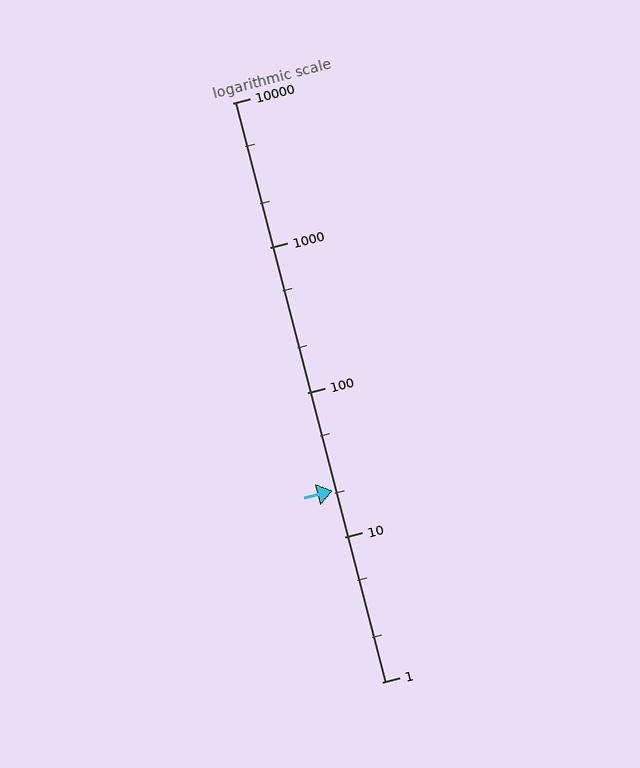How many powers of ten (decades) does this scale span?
The scale spans 4 decades, from 1 to 10000.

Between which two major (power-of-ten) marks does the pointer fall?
The pointer is between 10 and 100.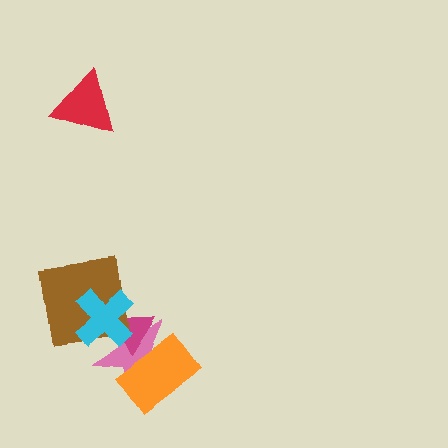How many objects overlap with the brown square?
3 objects overlap with the brown square.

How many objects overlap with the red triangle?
0 objects overlap with the red triangle.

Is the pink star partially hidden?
Yes, it is partially covered by another shape.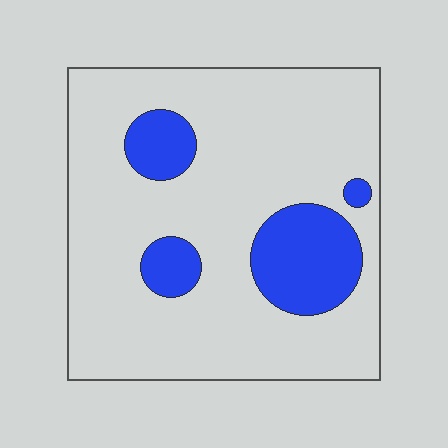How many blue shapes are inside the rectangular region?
4.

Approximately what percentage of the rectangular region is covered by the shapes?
Approximately 20%.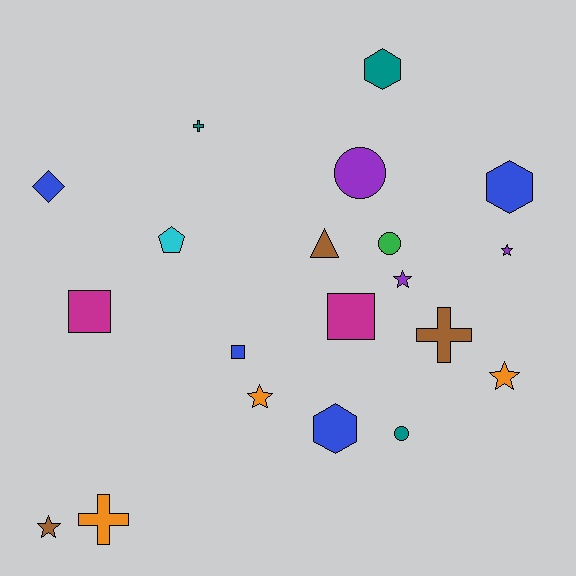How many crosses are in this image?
There are 3 crosses.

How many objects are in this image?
There are 20 objects.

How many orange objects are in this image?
There are 3 orange objects.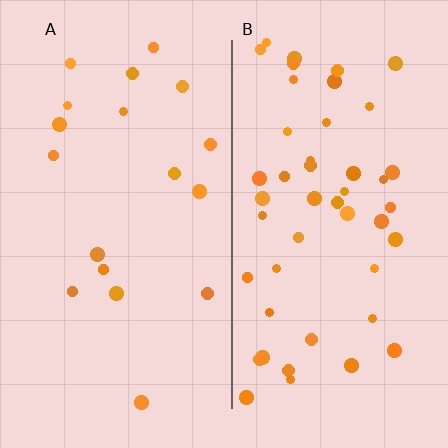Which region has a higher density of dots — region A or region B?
B (the right).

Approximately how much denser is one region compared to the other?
Approximately 2.6× — region B over region A.